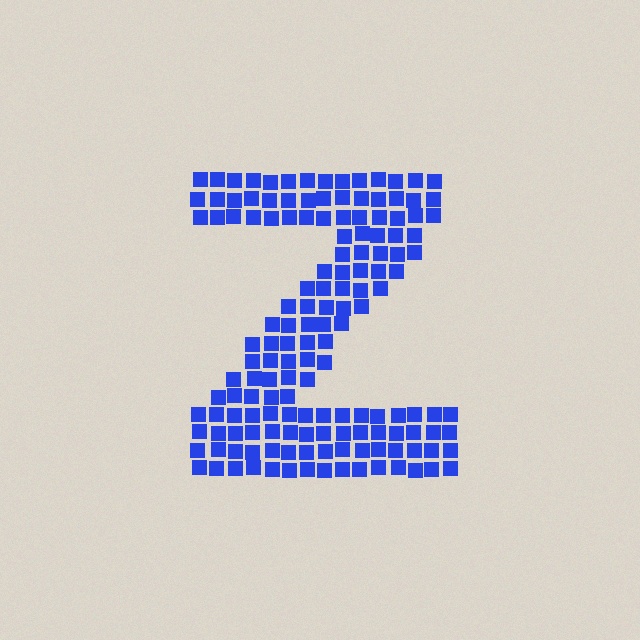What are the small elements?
The small elements are squares.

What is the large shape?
The large shape is the letter Z.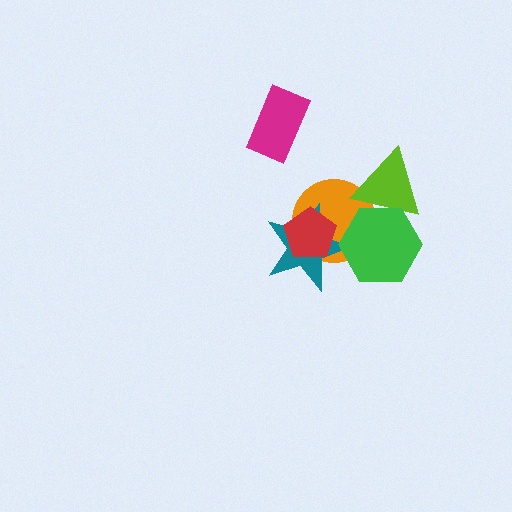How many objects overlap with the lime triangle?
2 objects overlap with the lime triangle.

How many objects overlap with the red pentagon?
2 objects overlap with the red pentagon.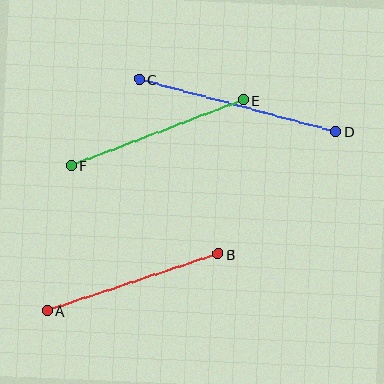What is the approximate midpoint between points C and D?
The midpoint is at approximately (237, 105) pixels.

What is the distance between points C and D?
The distance is approximately 203 pixels.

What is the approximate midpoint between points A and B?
The midpoint is at approximately (133, 282) pixels.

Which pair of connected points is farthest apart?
Points C and D are farthest apart.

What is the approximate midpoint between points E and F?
The midpoint is at approximately (157, 133) pixels.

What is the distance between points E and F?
The distance is approximately 184 pixels.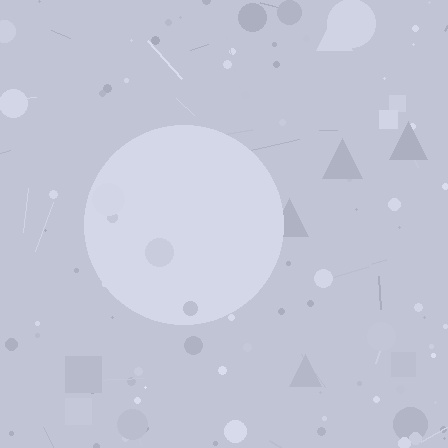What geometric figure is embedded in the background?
A circle is embedded in the background.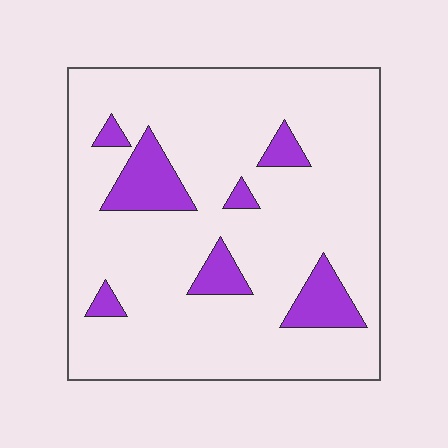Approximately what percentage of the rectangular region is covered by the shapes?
Approximately 15%.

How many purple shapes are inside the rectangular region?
7.